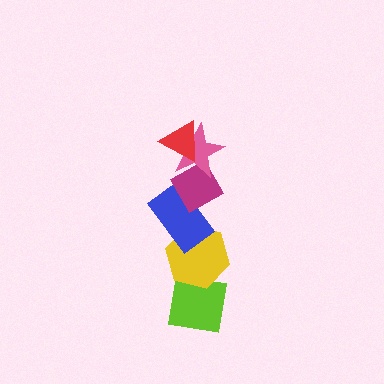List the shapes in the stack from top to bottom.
From top to bottom: the red triangle, the pink star, the magenta diamond, the blue rectangle, the yellow hexagon, the lime square.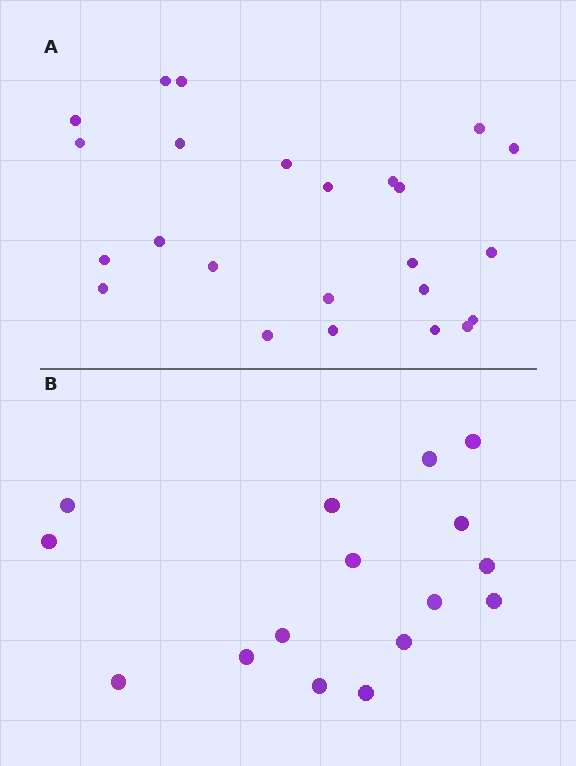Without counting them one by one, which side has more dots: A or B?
Region A (the top region) has more dots.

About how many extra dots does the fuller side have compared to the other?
Region A has roughly 8 or so more dots than region B.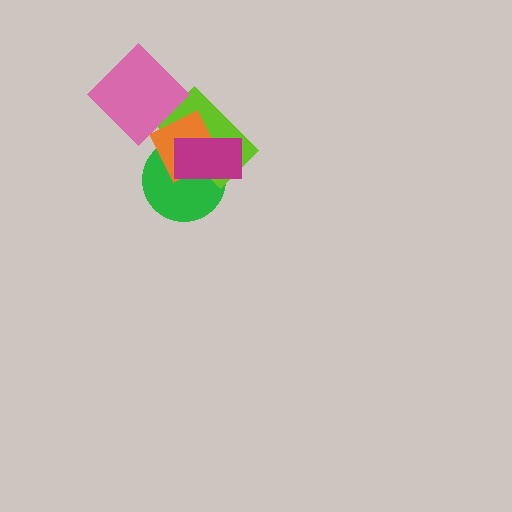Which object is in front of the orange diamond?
The magenta rectangle is in front of the orange diamond.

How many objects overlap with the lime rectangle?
3 objects overlap with the lime rectangle.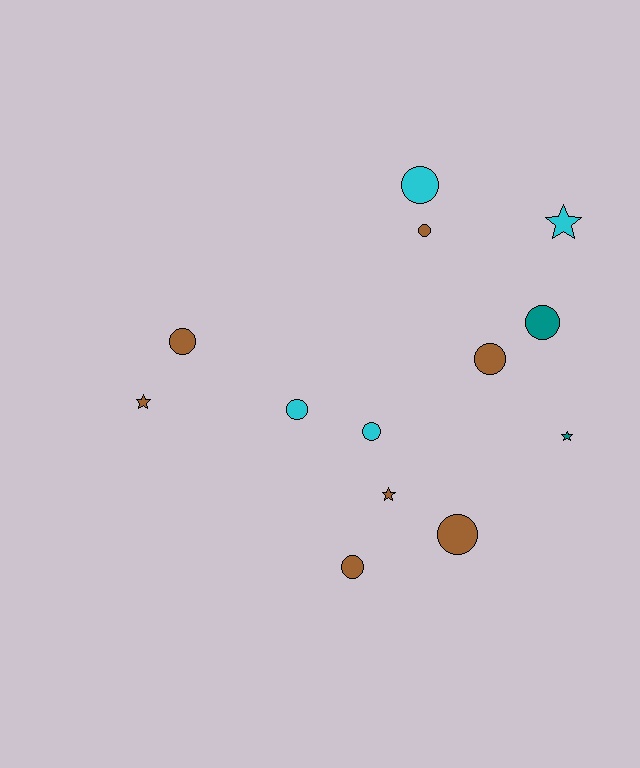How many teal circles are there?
There is 1 teal circle.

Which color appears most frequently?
Brown, with 7 objects.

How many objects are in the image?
There are 13 objects.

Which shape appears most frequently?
Circle, with 9 objects.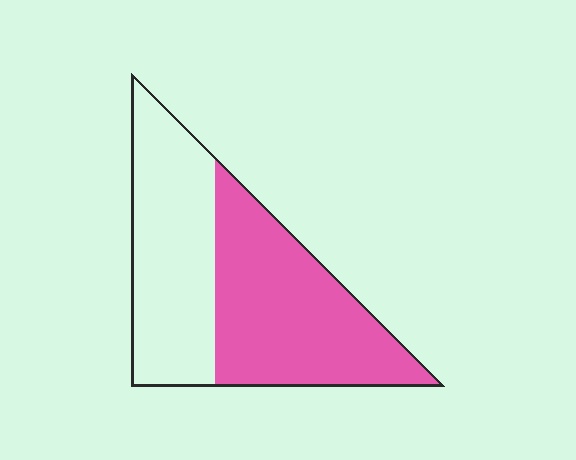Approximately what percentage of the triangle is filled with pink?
Approximately 55%.